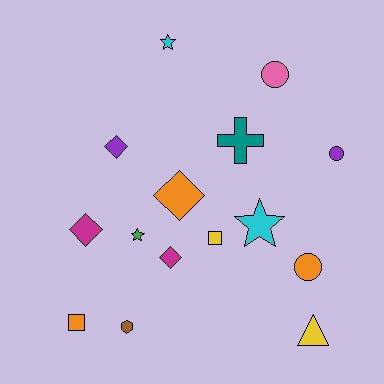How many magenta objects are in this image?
There are 2 magenta objects.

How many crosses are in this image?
There is 1 cross.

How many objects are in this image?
There are 15 objects.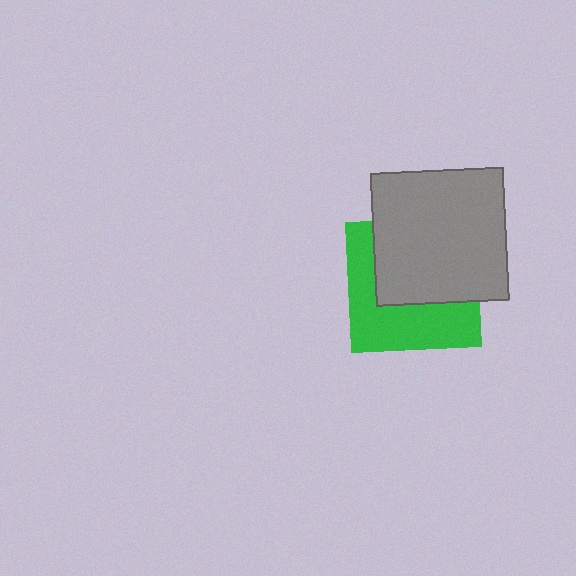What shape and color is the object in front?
The object in front is a gray square.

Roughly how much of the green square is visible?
About half of it is visible (roughly 48%).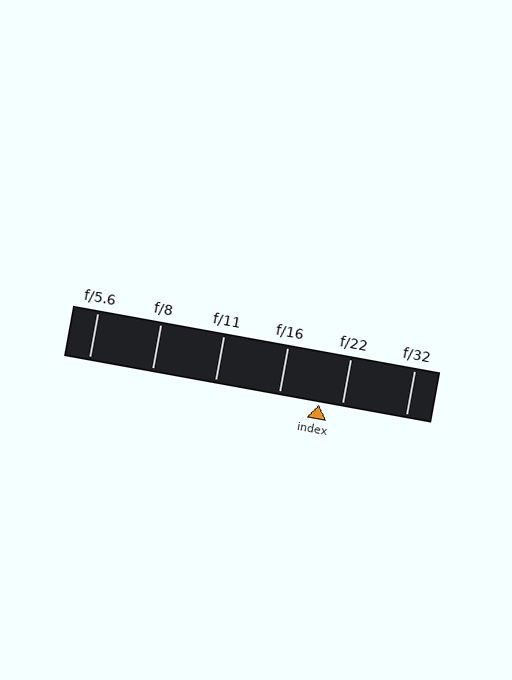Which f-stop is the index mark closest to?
The index mark is closest to f/22.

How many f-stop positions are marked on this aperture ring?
There are 6 f-stop positions marked.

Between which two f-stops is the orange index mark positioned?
The index mark is between f/16 and f/22.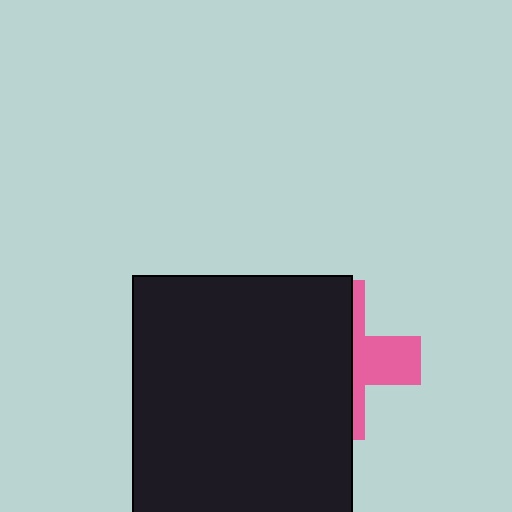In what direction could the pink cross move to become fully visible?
The pink cross could move right. That would shift it out from behind the black rectangle entirely.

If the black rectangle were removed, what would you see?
You would see the complete pink cross.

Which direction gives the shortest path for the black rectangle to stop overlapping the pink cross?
Moving left gives the shortest separation.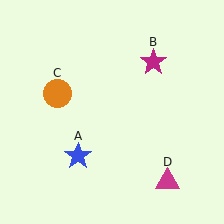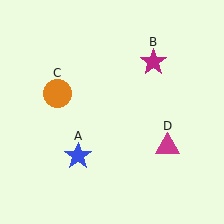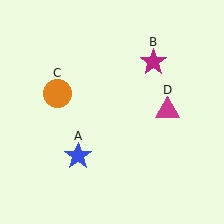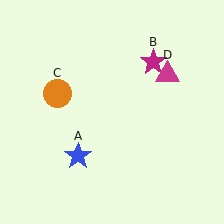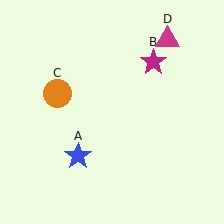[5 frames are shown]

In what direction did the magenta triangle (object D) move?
The magenta triangle (object D) moved up.